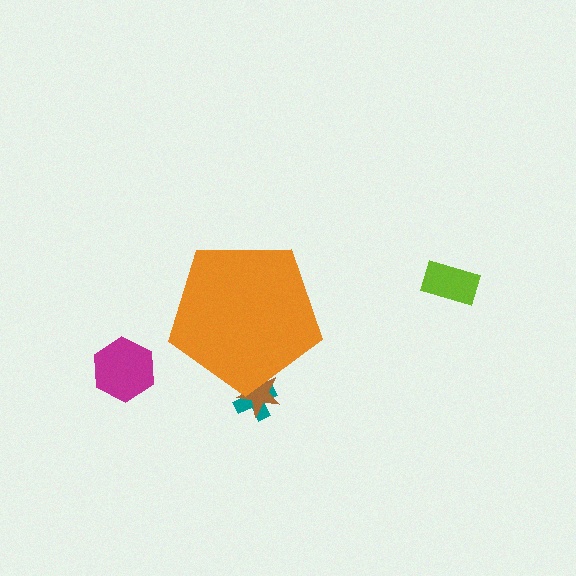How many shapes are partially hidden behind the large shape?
2 shapes are partially hidden.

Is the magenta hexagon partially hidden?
No, the magenta hexagon is fully visible.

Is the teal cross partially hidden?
Yes, the teal cross is partially hidden behind the orange pentagon.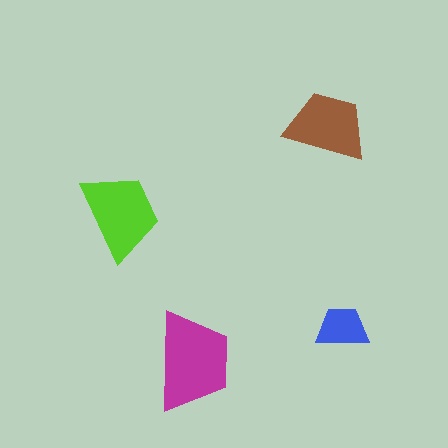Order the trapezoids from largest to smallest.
the magenta one, the lime one, the brown one, the blue one.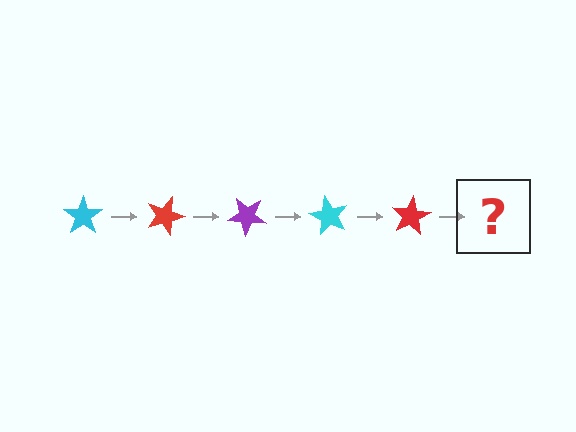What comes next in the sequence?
The next element should be a purple star, rotated 100 degrees from the start.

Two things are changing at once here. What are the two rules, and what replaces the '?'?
The two rules are that it rotates 20 degrees each step and the color cycles through cyan, red, and purple. The '?' should be a purple star, rotated 100 degrees from the start.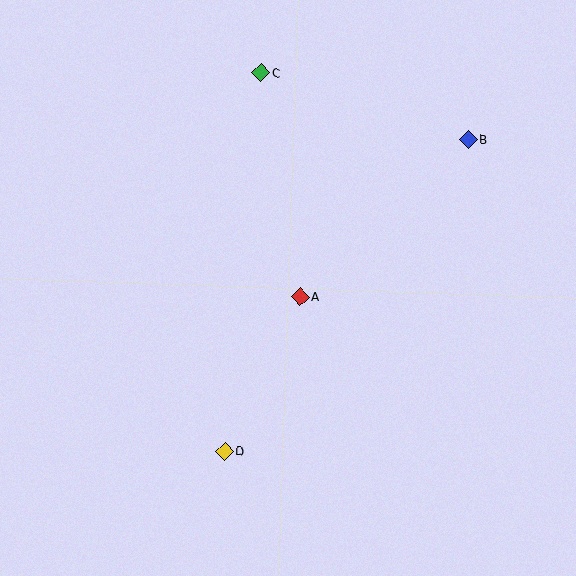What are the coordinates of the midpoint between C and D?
The midpoint between C and D is at (243, 262).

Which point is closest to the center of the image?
Point A at (300, 297) is closest to the center.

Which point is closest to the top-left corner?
Point C is closest to the top-left corner.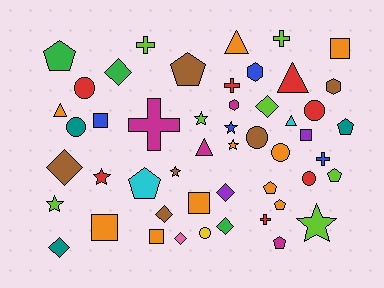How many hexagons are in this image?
There are 3 hexagons.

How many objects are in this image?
There are 50 objects.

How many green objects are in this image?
There are 3 green objects.